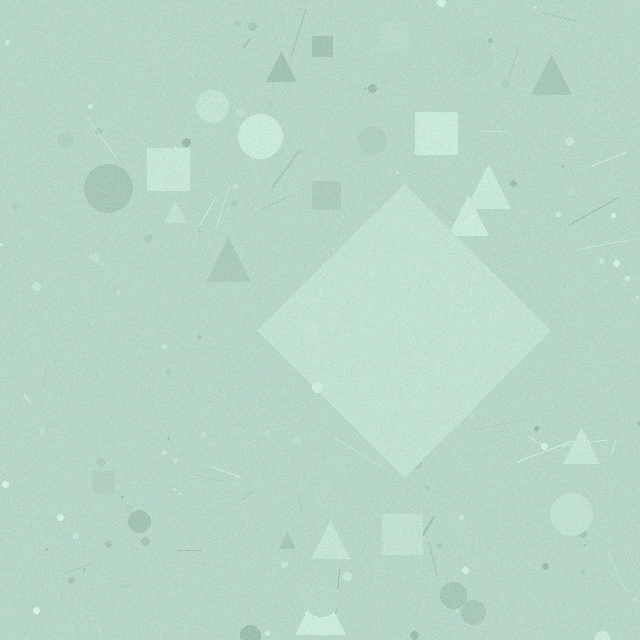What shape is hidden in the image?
A diamond is hidden in the image.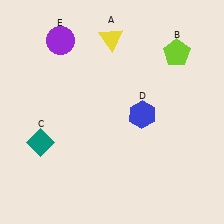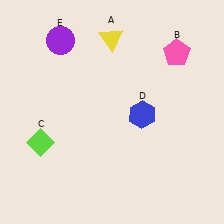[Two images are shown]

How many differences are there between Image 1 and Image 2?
There are 2 differences between the two images.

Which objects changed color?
B changed from lime to pink. C changed from teal to lime.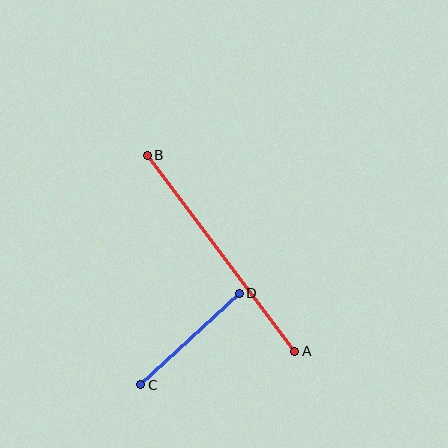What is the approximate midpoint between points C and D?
The midpoint is at approximately (190, 339) pixels.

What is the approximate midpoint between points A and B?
The midpoint is at approximately (221, 253) pixels.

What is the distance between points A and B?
The distance is approximately 245 pixels.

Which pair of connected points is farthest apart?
Points A and B are farthest apart.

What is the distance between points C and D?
The distance is approximately 134 pixels.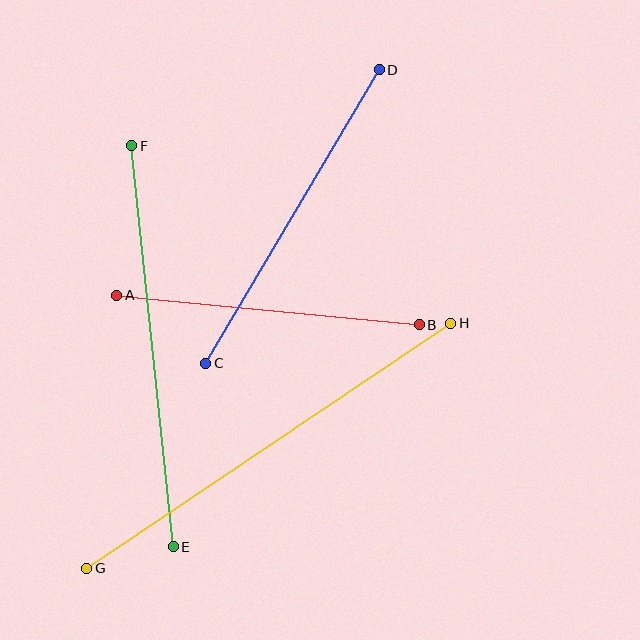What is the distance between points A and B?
The distance is approximately 304 pixels.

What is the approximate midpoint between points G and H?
The midpoint is at approximately (269, 446) pixels.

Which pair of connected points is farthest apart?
Points G and H are farthest apart.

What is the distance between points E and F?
The distance is approximately 403 pixels.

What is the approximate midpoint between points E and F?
The midpoint is at approximately (152, 346) pixels.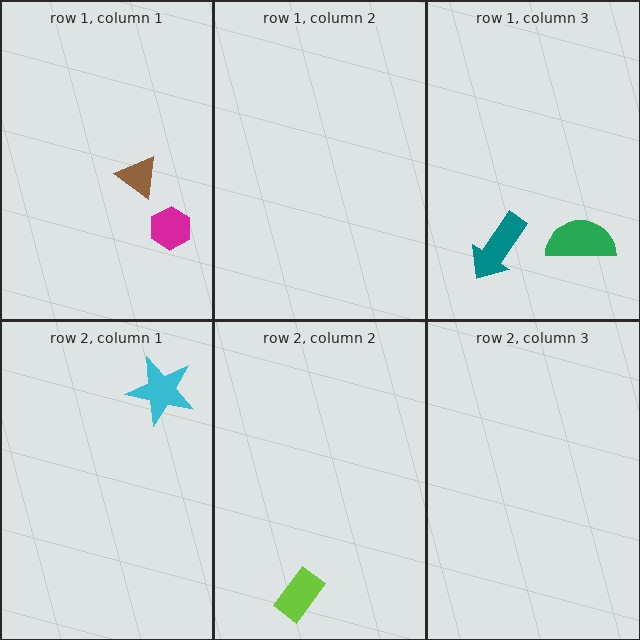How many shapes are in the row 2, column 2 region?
1.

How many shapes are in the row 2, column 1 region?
1.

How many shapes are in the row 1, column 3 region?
2.